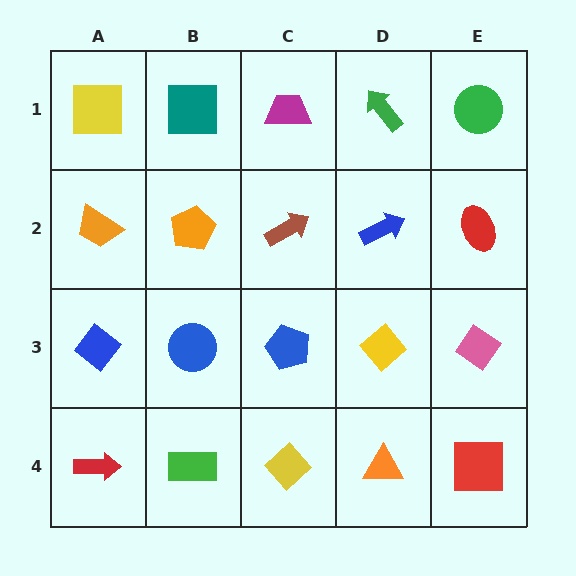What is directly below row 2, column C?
A blue pentagon.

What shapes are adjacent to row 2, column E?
A green circle (row 1, column E), a pink diamond (row 3, column E), a blue arrow (row 2, column D).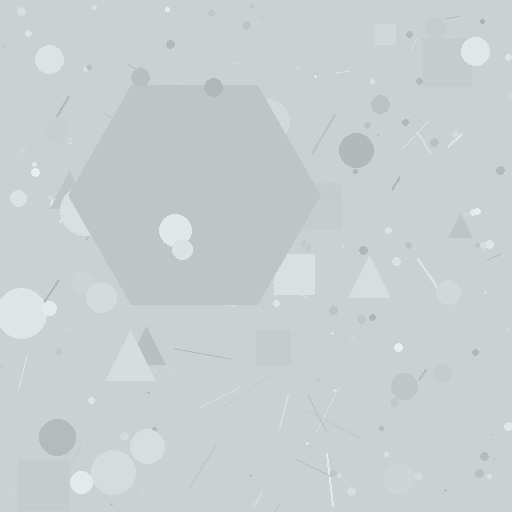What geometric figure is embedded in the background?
A hexagon is embedded in the background.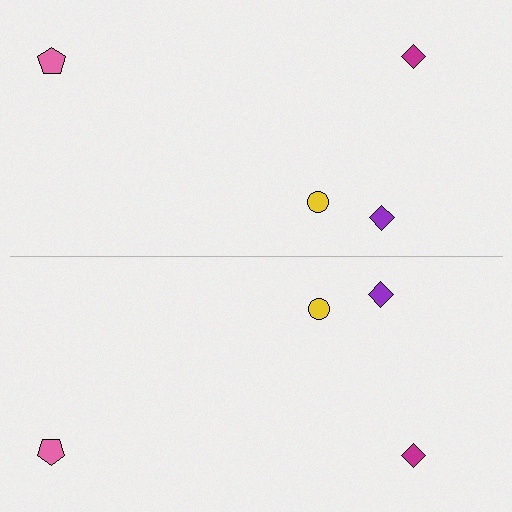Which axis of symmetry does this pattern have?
The pattern has a horizontal axis of symmetry running through the center of the image.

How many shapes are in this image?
There are 8 shapes in this image.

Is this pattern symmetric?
Yes, this pattern has bilateral (reflection) symmetry.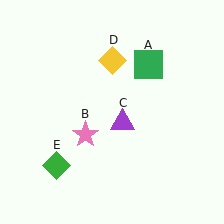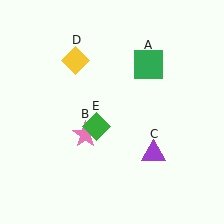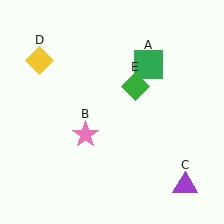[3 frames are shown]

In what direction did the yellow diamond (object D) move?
The yellow diamond (object D) moved left.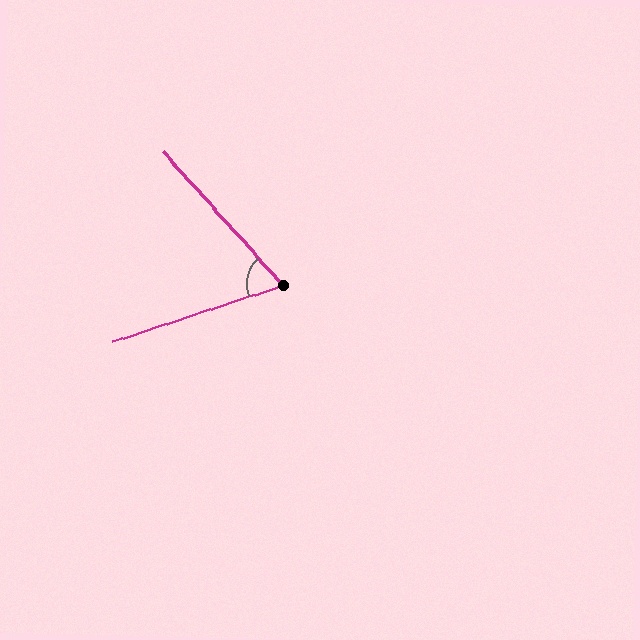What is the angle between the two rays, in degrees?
Approximately 67 degrees.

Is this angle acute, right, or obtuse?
It is acute.